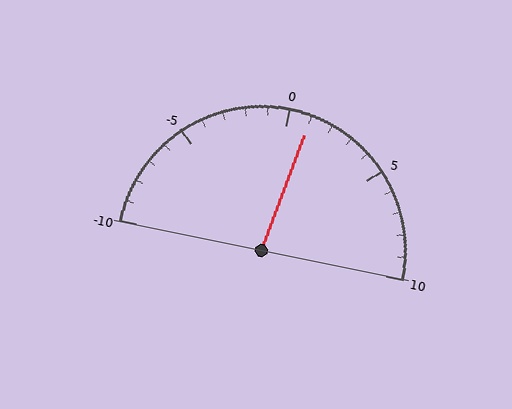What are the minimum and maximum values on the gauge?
The gauge ranges from -10 to 10.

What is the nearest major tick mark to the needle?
The nearest major tick mark is 0.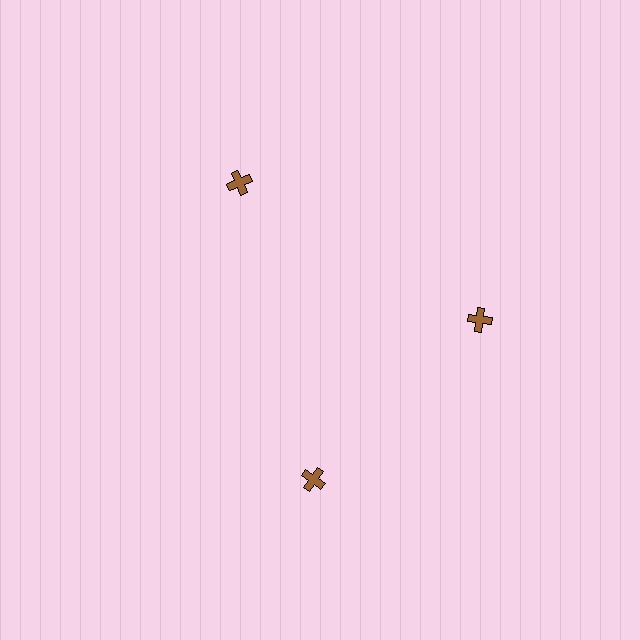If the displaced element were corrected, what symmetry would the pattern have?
It would have 3-fold rotational symmetry — the pattern would map onto itself every 120 degrees.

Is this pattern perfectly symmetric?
No. The 3 brown crosses are arranged in a ring, but one element near the 7 o'clock position is rotated out of alignment along the ring, breaking the 3-fold rotational symmetry.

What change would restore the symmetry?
The symmetry would be restored by rotating it back into even spacing with its neighbors so that all 3 crosses sit at equal angles and equal distance from the center.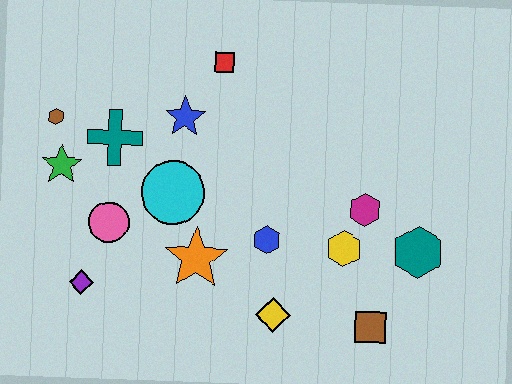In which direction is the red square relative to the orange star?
The red square is above the orange star.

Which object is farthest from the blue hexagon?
The brown hexagon is farthest from the blue hexagon.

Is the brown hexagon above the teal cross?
Yes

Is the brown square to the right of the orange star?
Yes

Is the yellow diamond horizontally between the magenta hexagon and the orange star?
Yes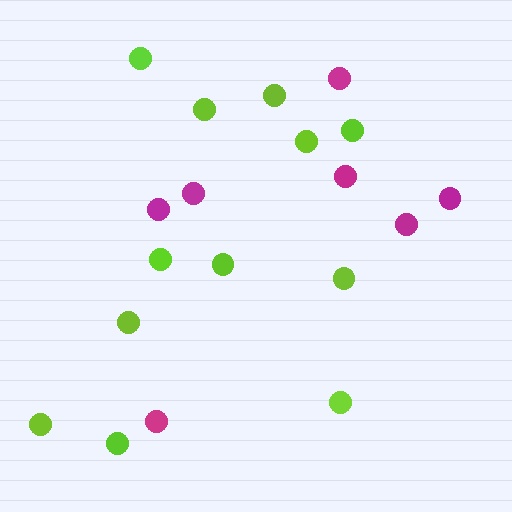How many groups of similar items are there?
There are 2 groups: one group of magenta circles (7) and one group of lime circles (12).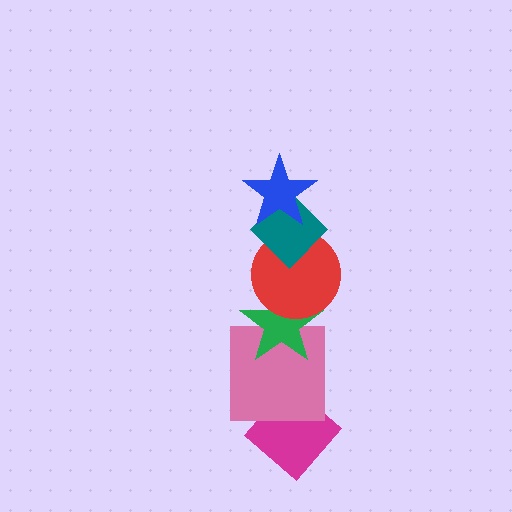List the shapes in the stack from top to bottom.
From top to bottom: the blue star, the teal diamond, the red circle, the green star, the pink square, the magenta diamond.